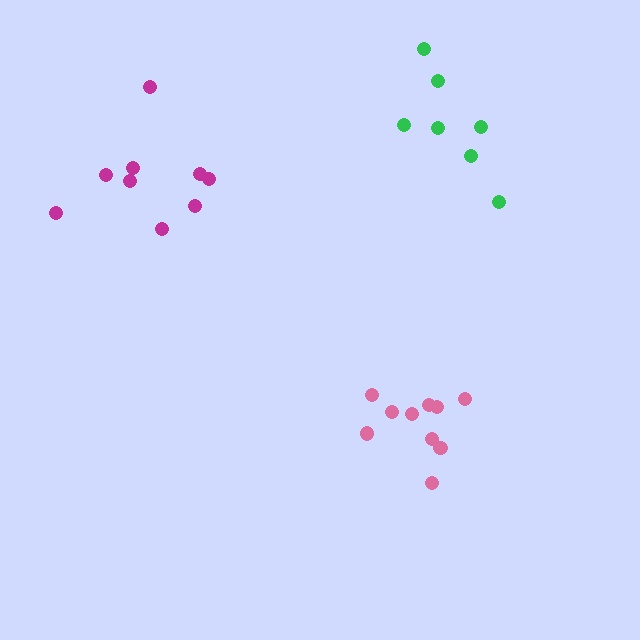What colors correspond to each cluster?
The clusters are colored: pink, magenta, green.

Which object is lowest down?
The pink cluster is bottommost.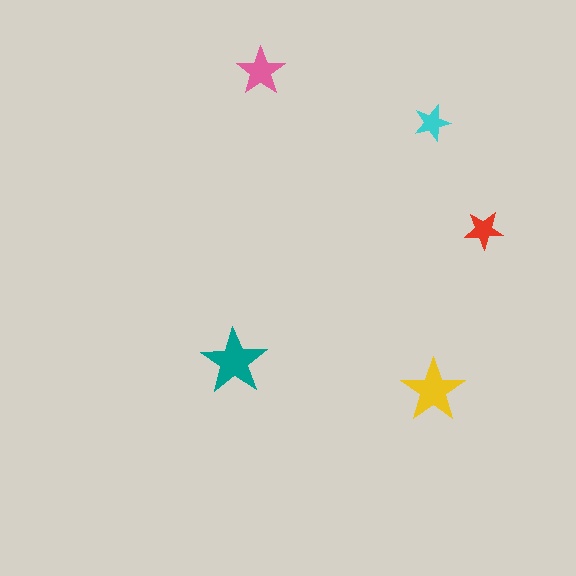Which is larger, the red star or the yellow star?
The yellow one.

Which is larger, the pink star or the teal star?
The teal one.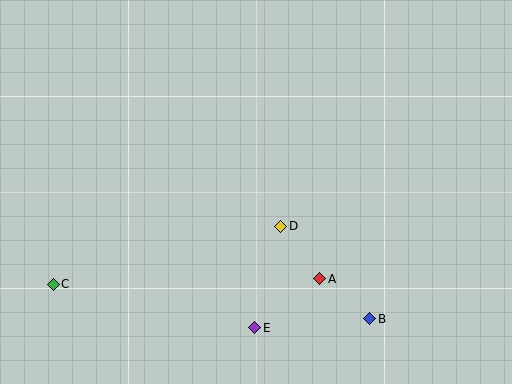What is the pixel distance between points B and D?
The distance between B and D is 128 pixels.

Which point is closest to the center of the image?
Point D at (281, 226) is closest to the center.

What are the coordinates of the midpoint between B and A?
The midpoint between B and A is at (345, 299).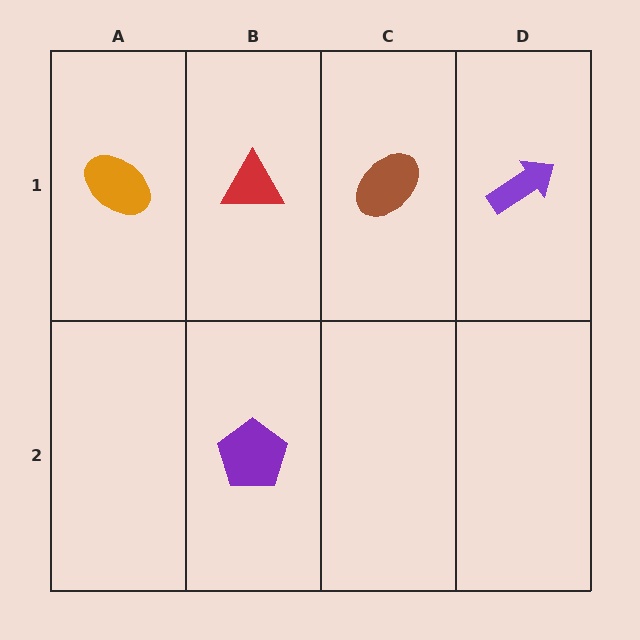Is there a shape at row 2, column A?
No, that cell is empty.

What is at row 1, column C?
A brown ellipse.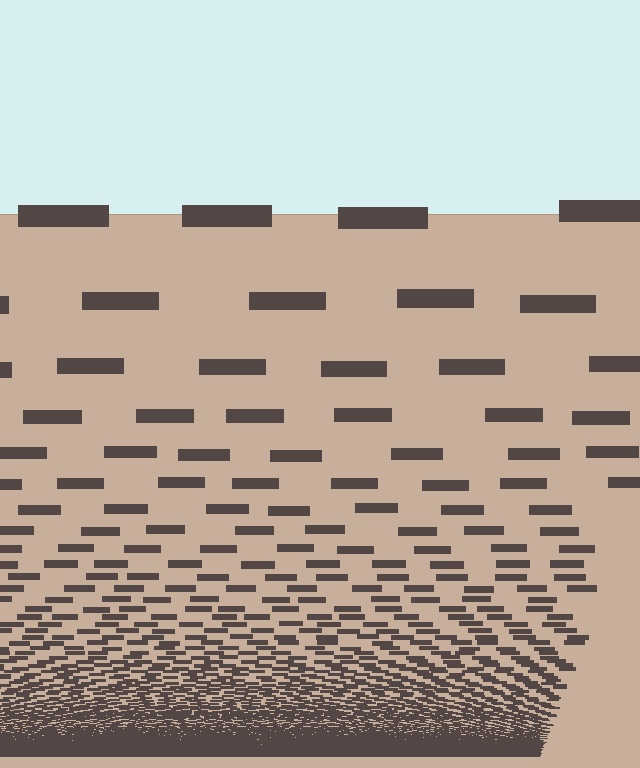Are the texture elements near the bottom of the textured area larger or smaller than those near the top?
Smaller. The gradient is inverted — elements near the bottom are smaller and denser.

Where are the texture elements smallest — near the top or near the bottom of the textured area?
Near the bottom.